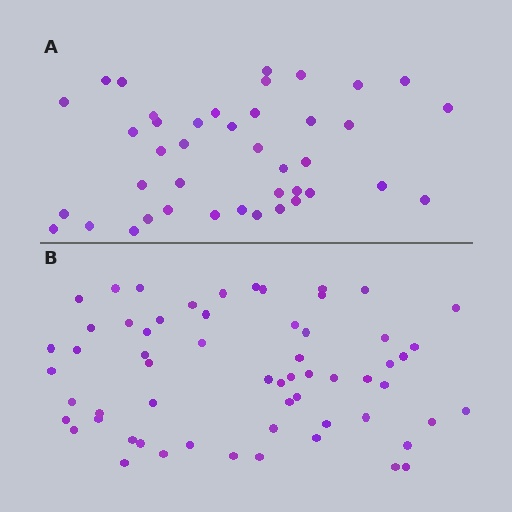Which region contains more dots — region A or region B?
Region B (the bottom region) has more dots.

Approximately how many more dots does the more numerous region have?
Region B has approximately 20 more dots than region A.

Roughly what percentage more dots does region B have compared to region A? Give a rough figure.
About 45% more.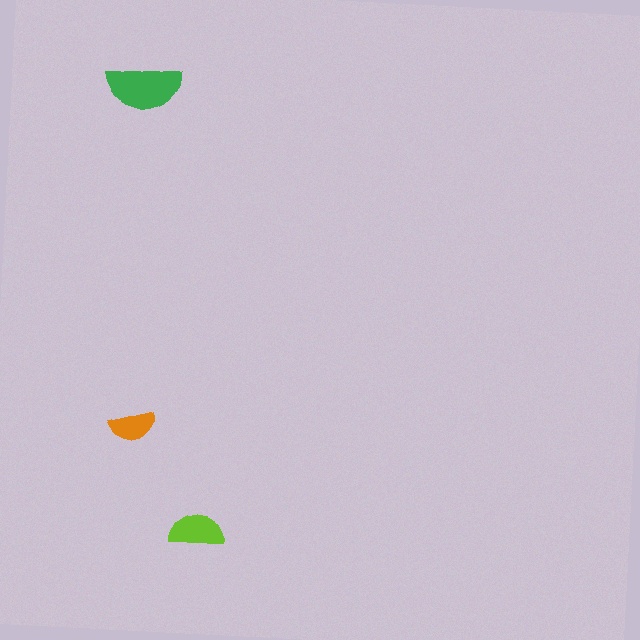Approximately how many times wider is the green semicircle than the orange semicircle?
About 1.5 times wider.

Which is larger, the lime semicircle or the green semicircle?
The green one.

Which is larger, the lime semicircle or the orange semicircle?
The lime one.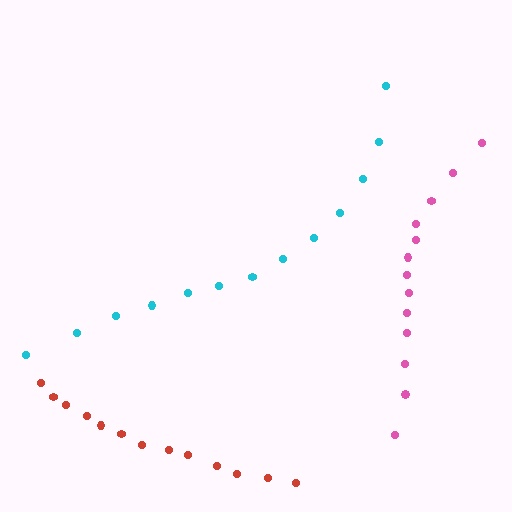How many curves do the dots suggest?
There are 3 distinct paths.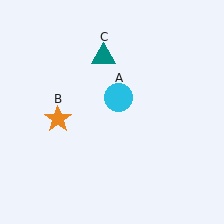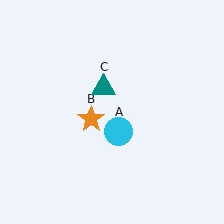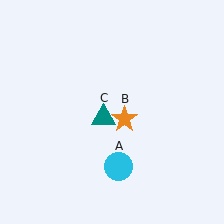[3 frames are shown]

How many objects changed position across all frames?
3 objects changed position: cyan circle (object A), orange star (object B), teal triangle (object C).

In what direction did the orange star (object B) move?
The orange star (object B) moved right.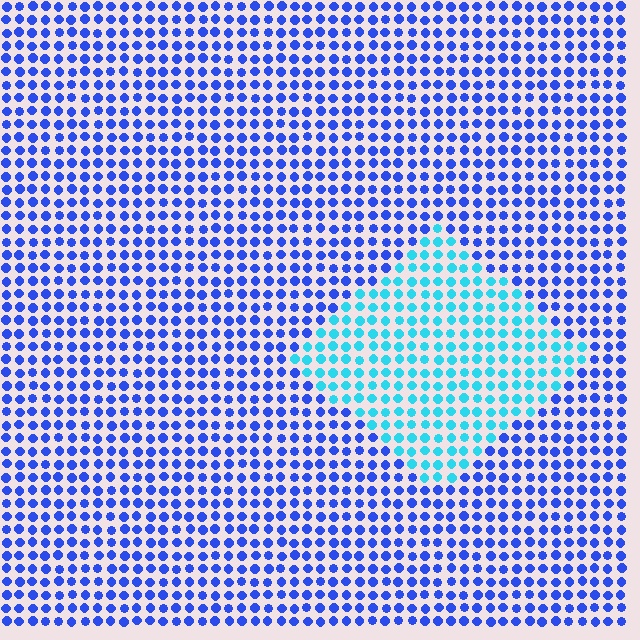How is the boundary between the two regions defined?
The boundary is defined purely by a slight shift in hue (about 44 degrees). Spacing, size, and orientation are identical on both sides.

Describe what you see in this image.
The image is filled with small blue elements in a uniform arrangement. A diamond-shaped region is visible where the elements are tinted to a slightly different hue, forming a subtle color boundary.